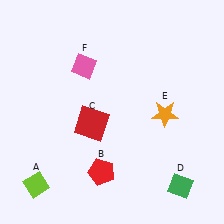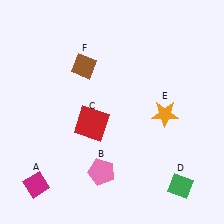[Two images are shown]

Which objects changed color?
A changed from lime to magenta. B changed from red to pink. F changed from pink to brown.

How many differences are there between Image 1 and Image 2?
There are 3 differences between the two images.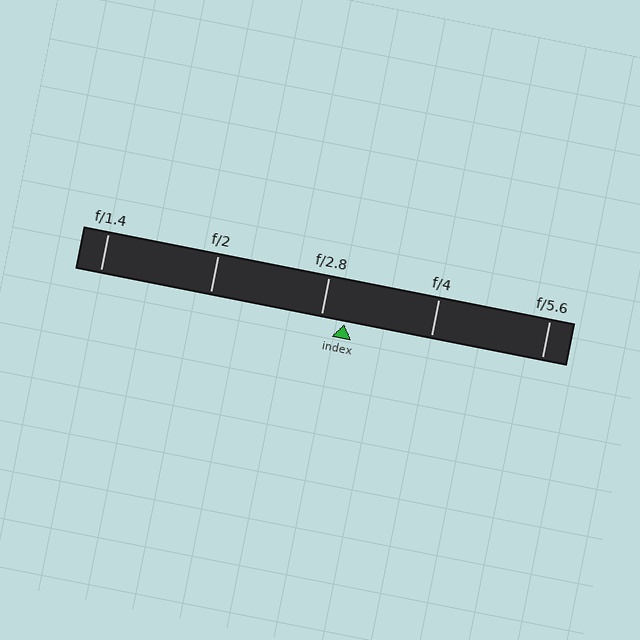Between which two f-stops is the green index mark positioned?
The index mark is between f/2.8 and f/4.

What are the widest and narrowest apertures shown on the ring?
The widest aperture shown is f/1.4 and the narrowest is f/5.6.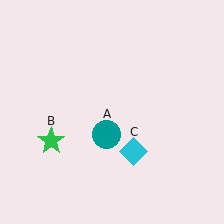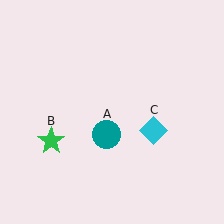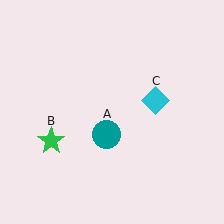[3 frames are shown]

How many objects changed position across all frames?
1 object changed position: cyan diamond (object C).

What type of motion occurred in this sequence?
The cyan diamond (object C) rotated counterclockwise around the center of the scene.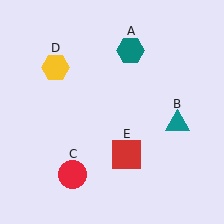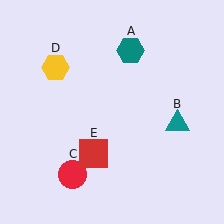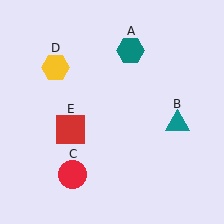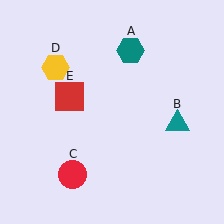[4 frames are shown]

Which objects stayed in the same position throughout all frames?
Teal hexagon (object A) and teal triangle (object B) and red circle (object C) and yellow hexagon (object D) remained stationary.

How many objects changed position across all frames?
1 object changed position: red square (object E).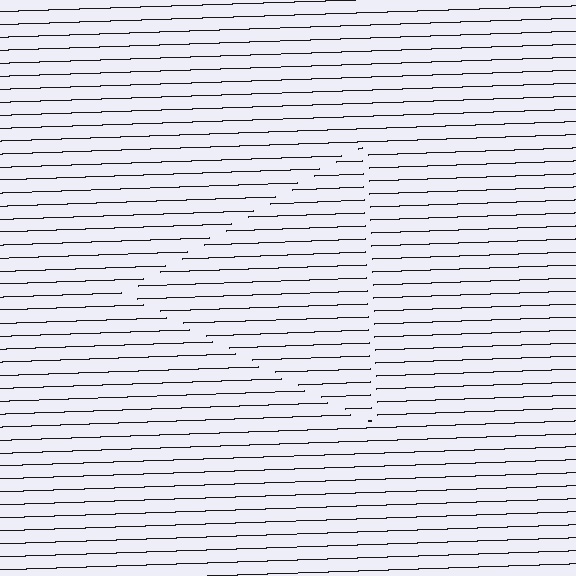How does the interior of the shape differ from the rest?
The interior of the shape contains the same grating, shifted by half a period — the contour is defined by the phase discontinuity where line-ends from the inner and outer gratings abut.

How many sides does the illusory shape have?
3 sides — the line-ends trace a triangle.